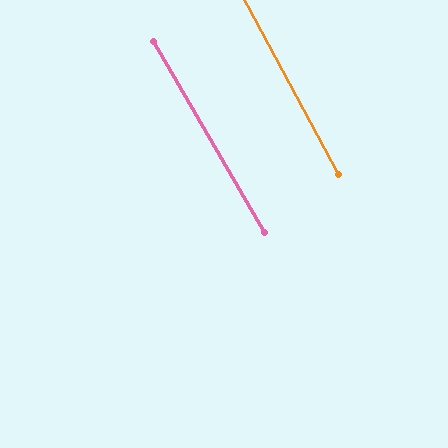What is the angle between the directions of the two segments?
Approximately 2 degrees.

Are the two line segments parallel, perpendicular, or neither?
Parallel — their directions differ by only 1.8°.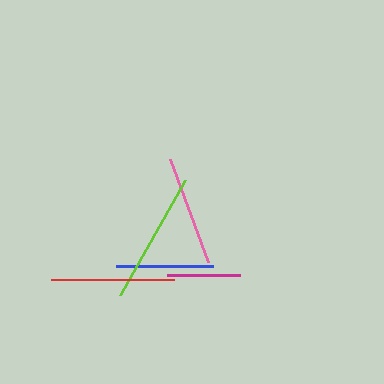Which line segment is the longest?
The lime line is the longest at approximately 133 pixels.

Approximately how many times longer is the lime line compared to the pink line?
The lime line is approximately 1.2 times the length of the pink line.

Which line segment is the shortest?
The magenta line is the shortest at approximately 73 pixels.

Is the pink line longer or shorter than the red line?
The red line is longer than the pink line.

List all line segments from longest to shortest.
From longest to shortest: lime, red, pink, blue, magenta.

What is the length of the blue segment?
The blue segment is approximately 97 pixels long.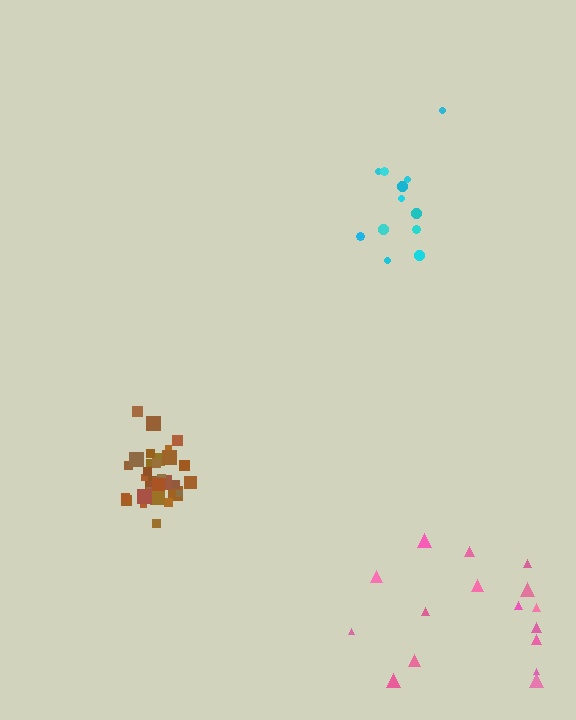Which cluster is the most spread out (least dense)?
Pink.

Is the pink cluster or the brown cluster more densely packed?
Brown.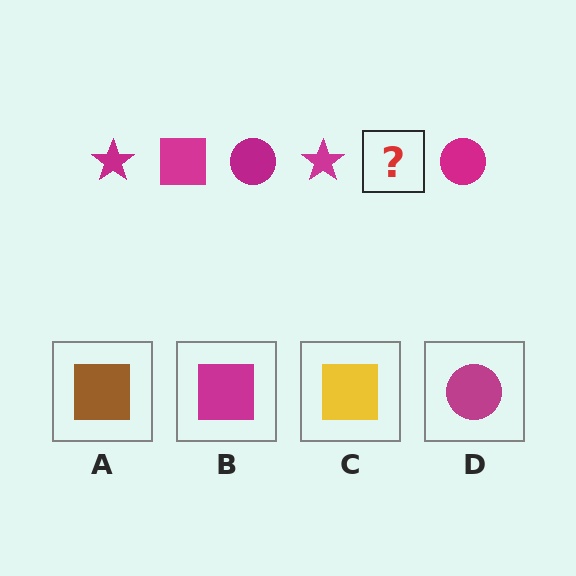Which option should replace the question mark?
Option B.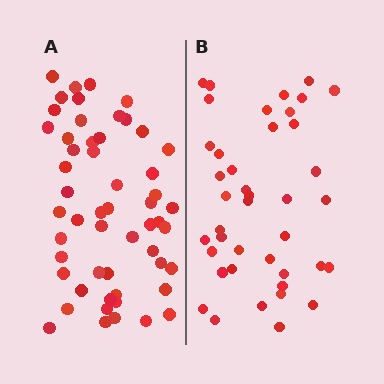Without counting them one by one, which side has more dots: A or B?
Region A (the left region) has more dots.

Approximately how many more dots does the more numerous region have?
Region A has approximately 15 more dots than region B.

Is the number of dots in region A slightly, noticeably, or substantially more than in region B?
Region A has noticeably more, but not dramatically so. The ratio is roughly 1.3 to 1.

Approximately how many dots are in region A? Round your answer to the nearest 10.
About 50 dots. (The exact count is 54, which rounds to 50.)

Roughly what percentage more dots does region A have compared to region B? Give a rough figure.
About 30% more.